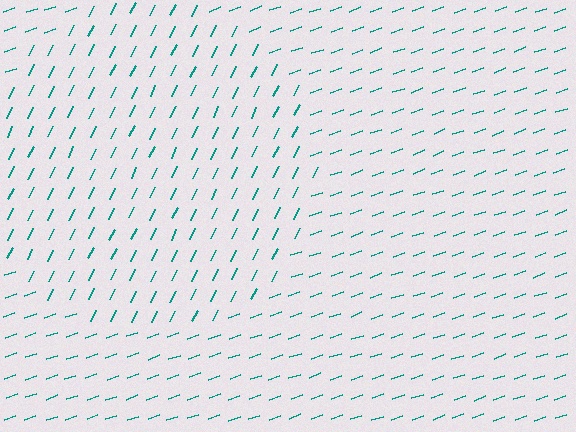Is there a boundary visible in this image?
Yes, there is a texture boundary formed by a change in line orientation.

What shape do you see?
I see a circle.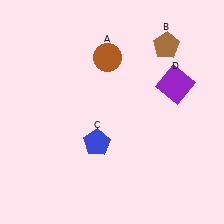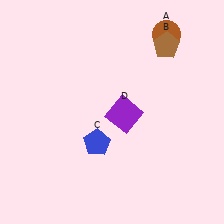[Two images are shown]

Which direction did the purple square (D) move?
The purple square (D) moved left.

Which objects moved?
The objects that moved are: the brown circle (A), the purple square (D).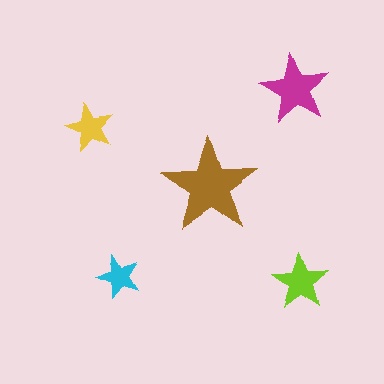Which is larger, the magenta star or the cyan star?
The magenta one.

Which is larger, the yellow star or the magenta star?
The magenta one.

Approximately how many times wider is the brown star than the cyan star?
About 2 times wider.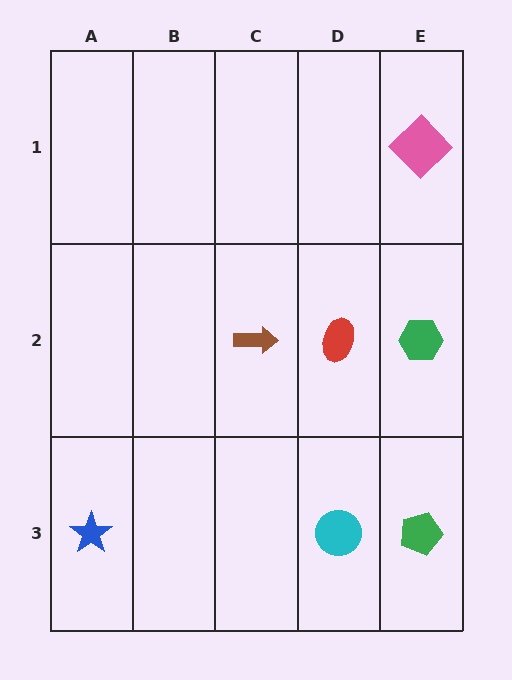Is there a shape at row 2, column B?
No, that cell is empty.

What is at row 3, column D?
A cyan circle.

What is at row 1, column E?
A pink diamond.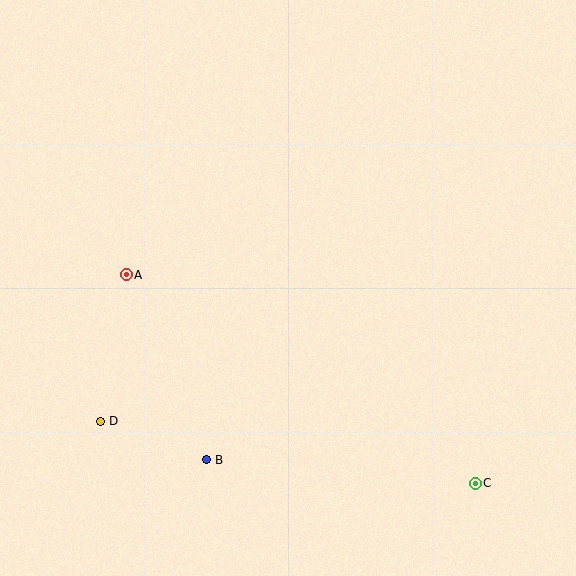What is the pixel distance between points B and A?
The distance between B and A is 201 pixels.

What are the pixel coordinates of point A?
Point A is at (126, 275).